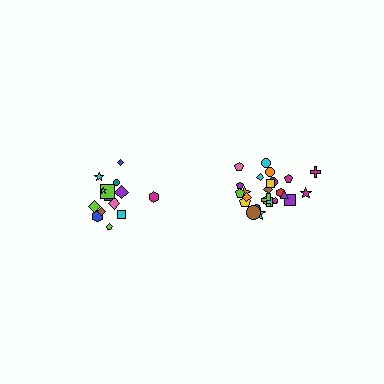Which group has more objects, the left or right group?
The right group.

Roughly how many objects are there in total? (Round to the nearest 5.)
Roughly 40 objects in total.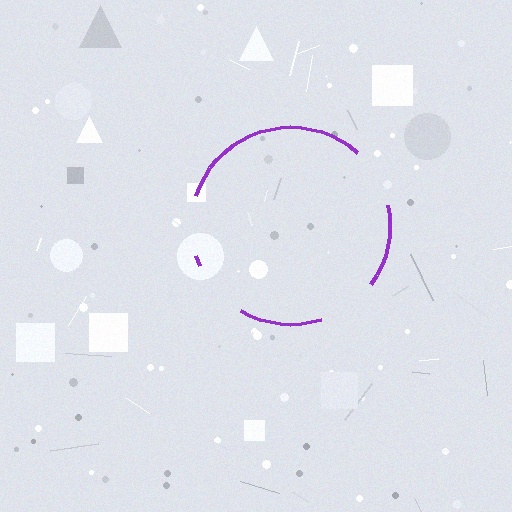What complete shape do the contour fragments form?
The contour fragments form a circle.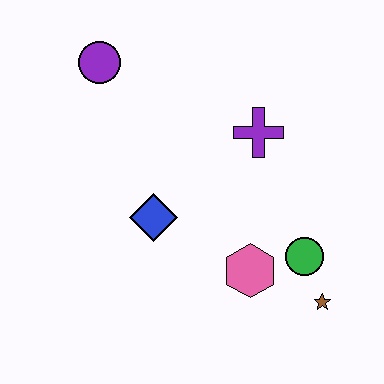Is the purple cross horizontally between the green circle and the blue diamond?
Yes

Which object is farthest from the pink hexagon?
The purple circle is farthest from the pink hexagon.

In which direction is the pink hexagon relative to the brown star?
The pink hexagon is to the left of the brown star.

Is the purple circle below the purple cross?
No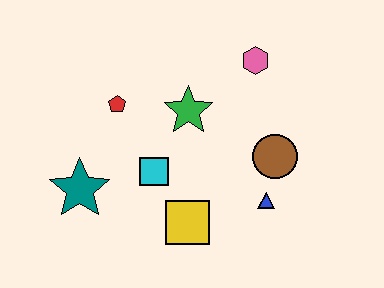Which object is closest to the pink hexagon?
The green star is closest to the pink hexagon.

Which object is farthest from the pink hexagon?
The teal star is farthest from the pink hexagon.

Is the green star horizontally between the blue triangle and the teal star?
Yes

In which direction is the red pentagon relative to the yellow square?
The red pentagon is above the yellow square.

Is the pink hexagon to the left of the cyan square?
No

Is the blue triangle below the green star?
Yes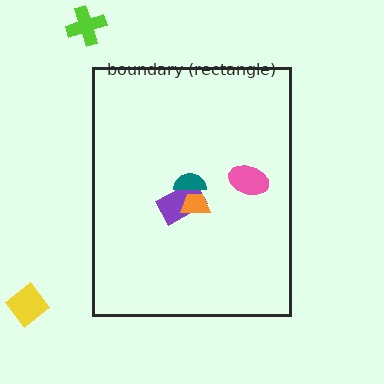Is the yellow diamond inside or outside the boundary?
Outside.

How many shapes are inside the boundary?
4 inside, 2 outside.